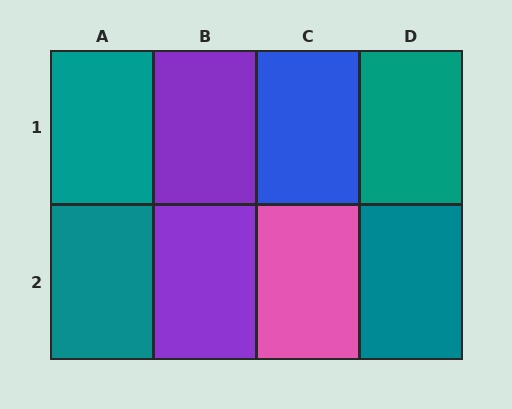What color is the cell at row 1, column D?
Teal.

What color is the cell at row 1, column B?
Purple.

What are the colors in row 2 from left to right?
Teal, purple, pink, teal.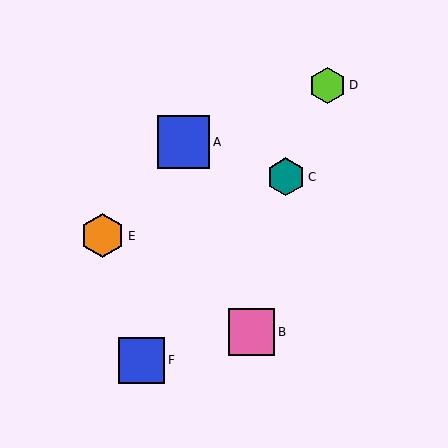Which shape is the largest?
The blue square (labeled A) is the largest.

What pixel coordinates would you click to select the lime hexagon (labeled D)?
Click at (328, 85) to select the lime hexagon D.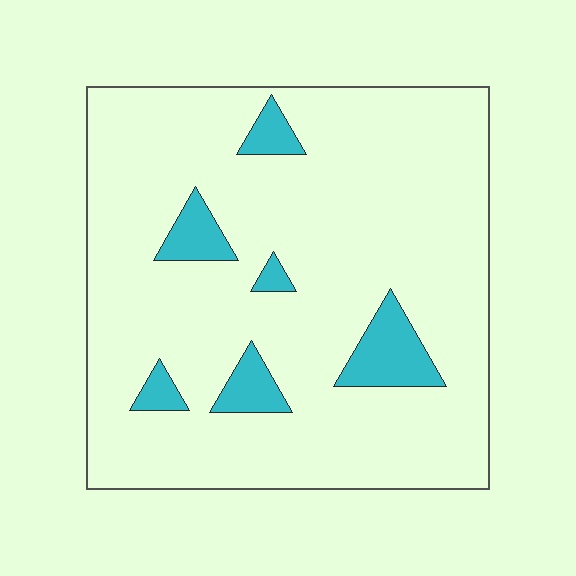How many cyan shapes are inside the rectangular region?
6.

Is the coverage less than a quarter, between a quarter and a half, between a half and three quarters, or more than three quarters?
Less than a quarter.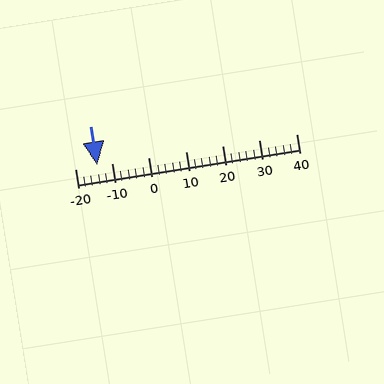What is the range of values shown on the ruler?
The ruler shows values from -20 to 40.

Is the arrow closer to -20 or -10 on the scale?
The arrow is closer to -10.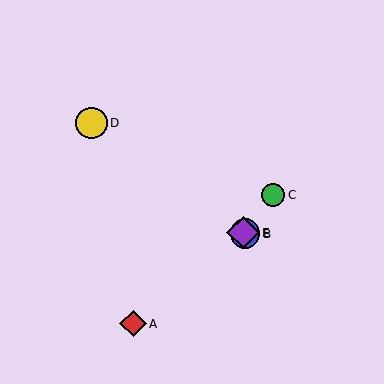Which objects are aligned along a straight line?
Objects B, D, E are aligned along a straight line.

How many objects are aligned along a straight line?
3 objects (B, D, E) are aligned along a straight line.